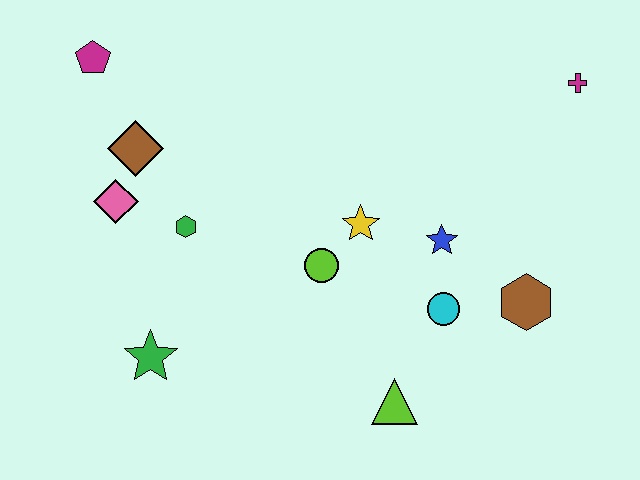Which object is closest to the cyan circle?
The blue star is closest to the cyan circle.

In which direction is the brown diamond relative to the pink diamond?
The brown diamond is above the pink diamond.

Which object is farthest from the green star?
The magenta cross is farthest from the green star.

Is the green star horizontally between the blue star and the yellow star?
No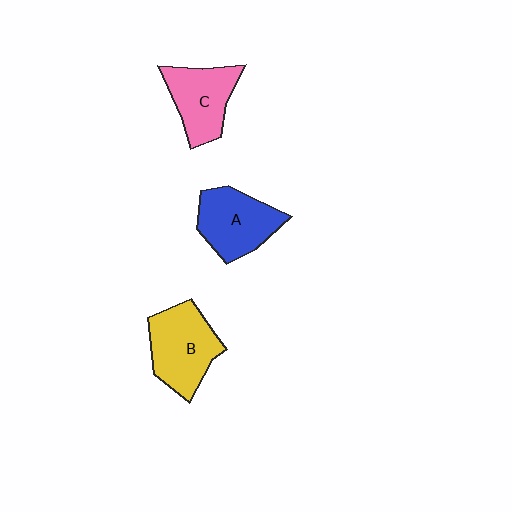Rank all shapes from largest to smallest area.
From largest to smallest: B (yellow), A (blue), C (pink).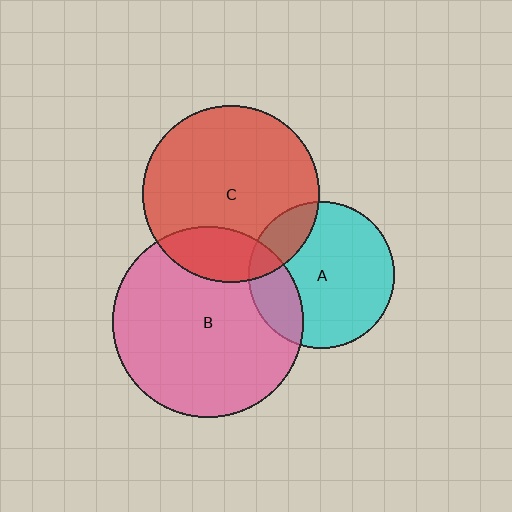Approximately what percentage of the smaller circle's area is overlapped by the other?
Approximately 20%.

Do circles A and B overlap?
Yes.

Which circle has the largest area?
Circle B (pink).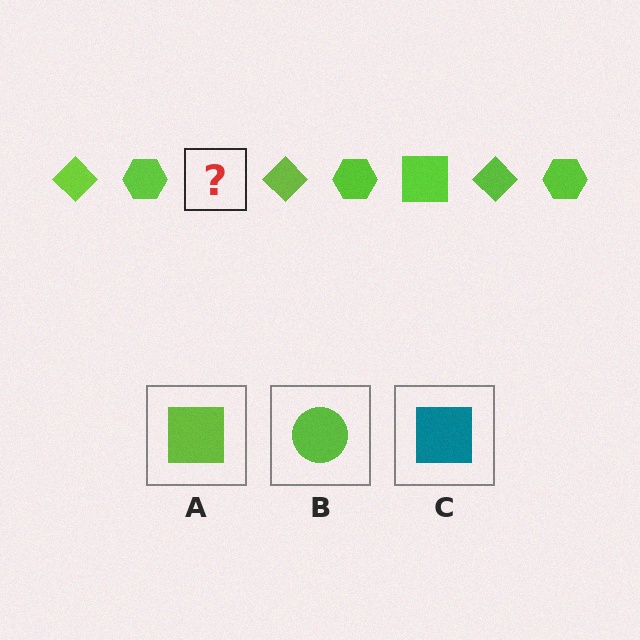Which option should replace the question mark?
Option A.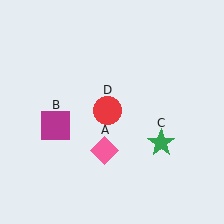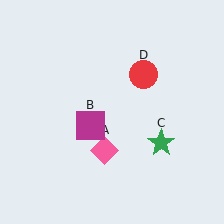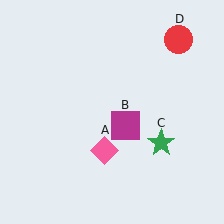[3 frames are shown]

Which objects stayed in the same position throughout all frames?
Pink diamond (object A) and green star (object C) remained stationary.